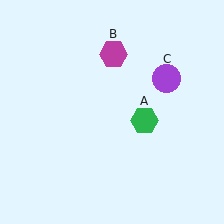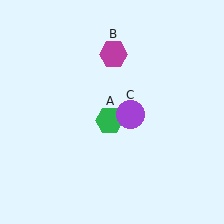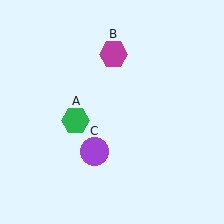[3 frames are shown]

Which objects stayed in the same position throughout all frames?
Magenta hexagon (object B) remained stationary.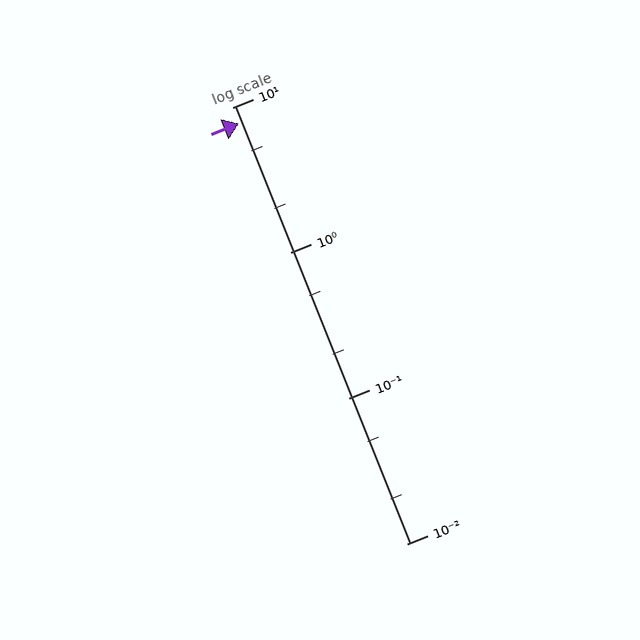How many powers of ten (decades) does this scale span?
The scale spans 3 decades, from 0.01 to 10.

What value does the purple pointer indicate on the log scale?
The pointer indicates approximately 7.7.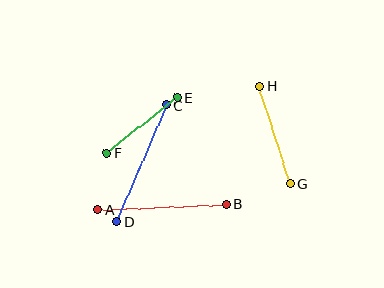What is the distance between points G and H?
The distance is approximately 102 pixels.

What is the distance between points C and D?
The distance is approximately 127 pixels.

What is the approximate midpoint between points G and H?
The midpoint is at approximately (275, 135) pixels.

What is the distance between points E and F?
The distance is approximately 90 pixels.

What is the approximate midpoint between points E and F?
The midpoint is at approximately (142, 125) pixels.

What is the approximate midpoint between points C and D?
The midpoint is at approximately (142, 163) pixels.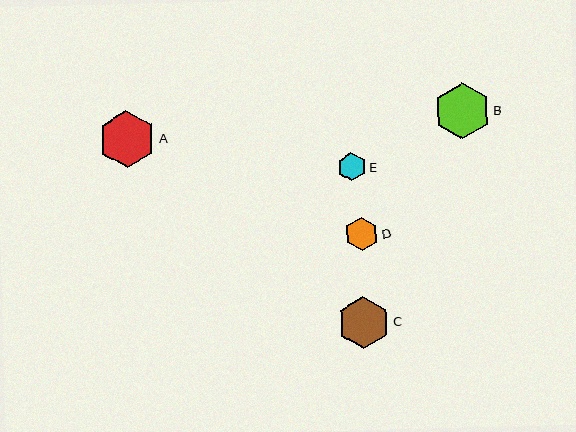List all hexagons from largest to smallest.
From largest to smallest: A, B, C, D, E.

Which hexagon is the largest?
Hexagon A is the largest with a size of approximately 57 pixels.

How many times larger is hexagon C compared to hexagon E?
Hexagon C is approximately 1.8 times the size of hexagon E.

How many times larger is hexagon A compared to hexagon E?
Hexagon A is approximately 2.0 times the size of hexagon E.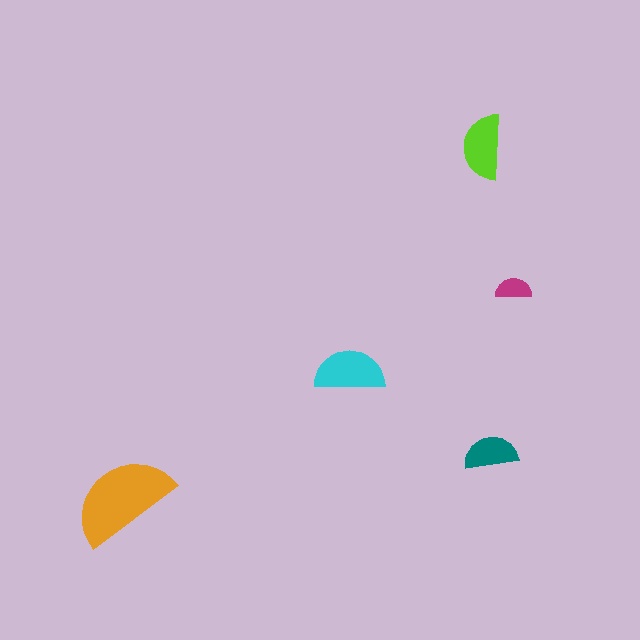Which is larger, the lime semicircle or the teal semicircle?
The lime one.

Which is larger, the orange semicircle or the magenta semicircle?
The orange one.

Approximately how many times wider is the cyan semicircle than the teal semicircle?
About 1.5 times wider.